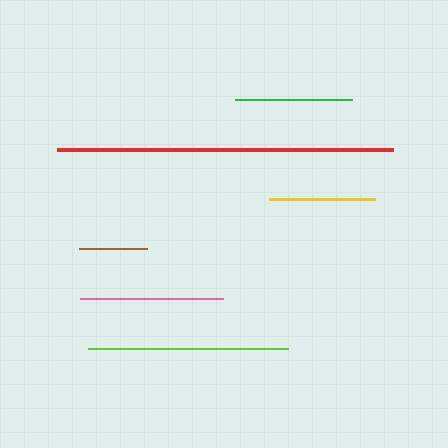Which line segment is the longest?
The red line is the longest at approximately 336 pixels.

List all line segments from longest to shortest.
From longest to shortest: red, lime, pink, green, yellow, brown.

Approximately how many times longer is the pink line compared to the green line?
The pink line is approximately 1.2 times the length of the green line.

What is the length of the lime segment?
The lime segment is approximately 200 pixels long.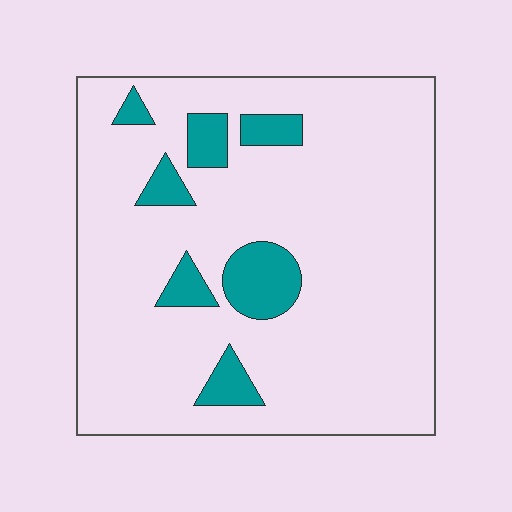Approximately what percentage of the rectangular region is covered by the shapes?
Approximately 10%.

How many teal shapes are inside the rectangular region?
7.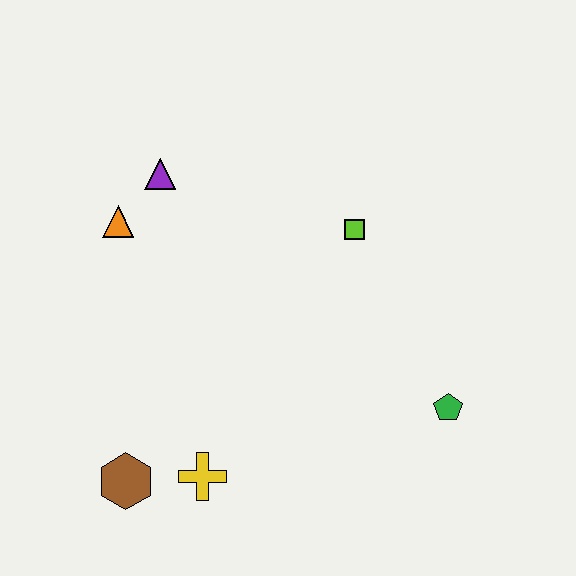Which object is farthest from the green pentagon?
The orange triangle is farthest from the green pentagon.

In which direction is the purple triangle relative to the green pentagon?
The purple triangle is to the left of the green pentagon.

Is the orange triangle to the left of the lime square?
Yes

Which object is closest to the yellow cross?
The brown hexagon is closest to the yellow cross.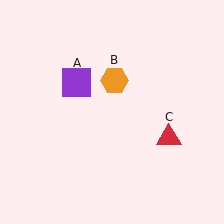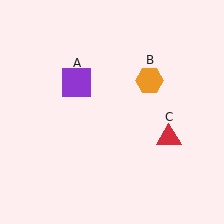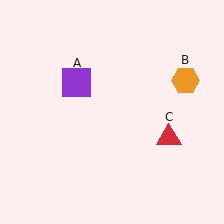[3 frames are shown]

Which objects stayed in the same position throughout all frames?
Purple square (object A) and red triangle (object C) remained stationary.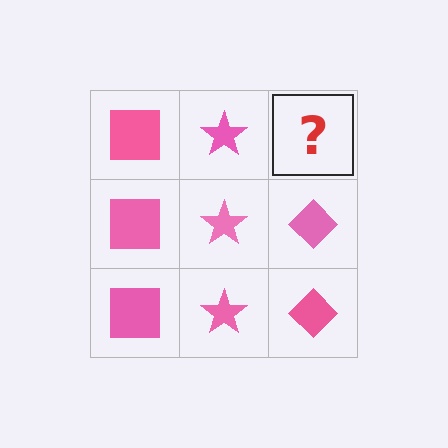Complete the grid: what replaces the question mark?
The question mark should be replaced with a pink diamond.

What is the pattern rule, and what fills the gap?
The rule is that each column has a consistent shape. The gap should be filled with a pink diamond.